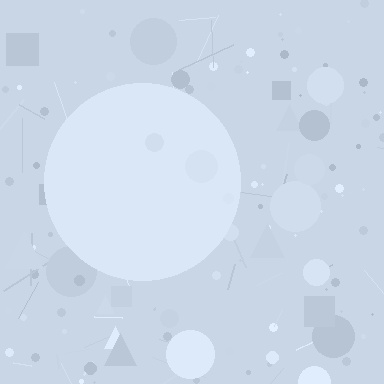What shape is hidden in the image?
A circle is hidden in the image.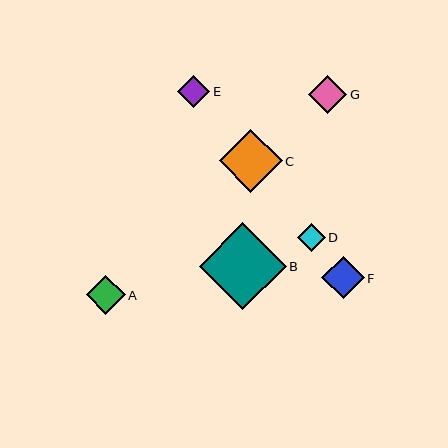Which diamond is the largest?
Diamond B is the largest with a size of approximately 87 pixels.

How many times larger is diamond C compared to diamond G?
Diamond C is approximately 1.7 times the size of diamond G.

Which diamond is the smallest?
Diamond D is the smallest with a size of approximately 28 pixels.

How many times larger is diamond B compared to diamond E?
Diamond B is approximately 2.7 times the size of diamond E.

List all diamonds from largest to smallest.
From largest to smallest: B, C, F, A, G, E, D.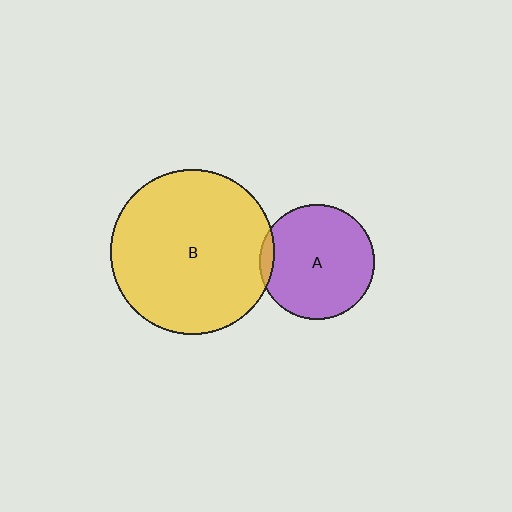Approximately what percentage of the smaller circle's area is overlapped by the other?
Approximately 5%.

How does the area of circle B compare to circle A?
Approximately 2.0 times.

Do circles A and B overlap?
Yes.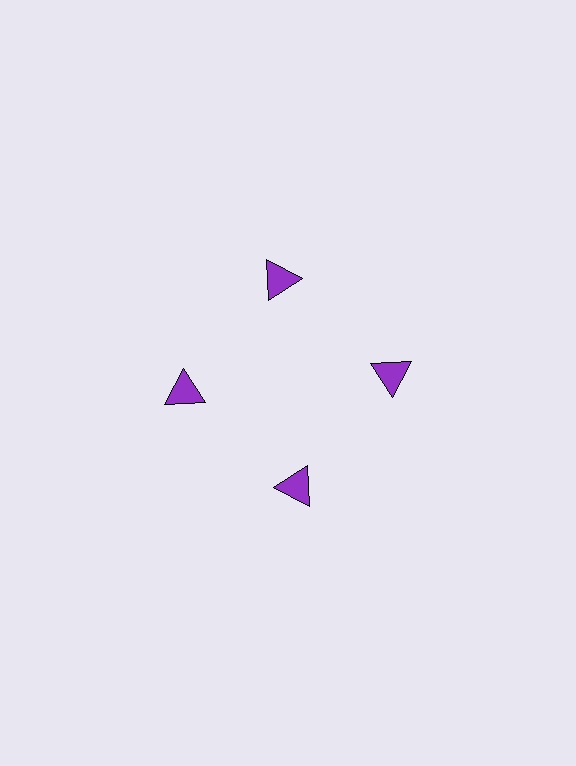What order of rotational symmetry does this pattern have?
This pattern has 4-fold rotational symmetry.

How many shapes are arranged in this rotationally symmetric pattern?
There are 4 shapes, arranged in 4 groups of 1.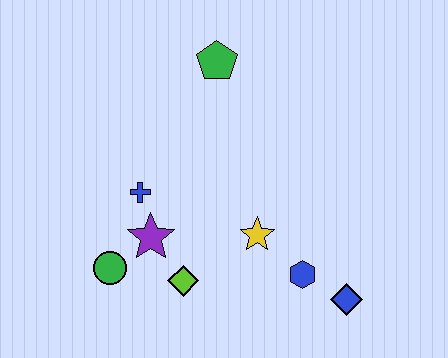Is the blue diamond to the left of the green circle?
No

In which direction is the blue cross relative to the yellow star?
The blue cross is to the left of the yellow star.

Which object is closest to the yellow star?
The blue hexagon is closest to the yellow star.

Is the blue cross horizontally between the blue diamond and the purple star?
No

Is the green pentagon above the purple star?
Yes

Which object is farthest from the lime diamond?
The green pentagon is farthest from the lime diamond.